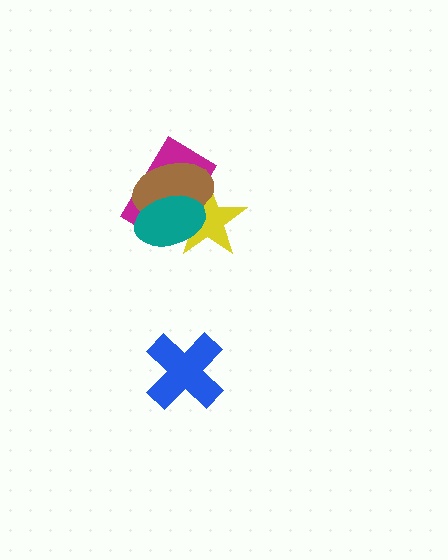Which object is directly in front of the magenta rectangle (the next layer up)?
The yellow star is directly in front of the magenta rectangle.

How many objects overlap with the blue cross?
0 objects overlap with the blue cross.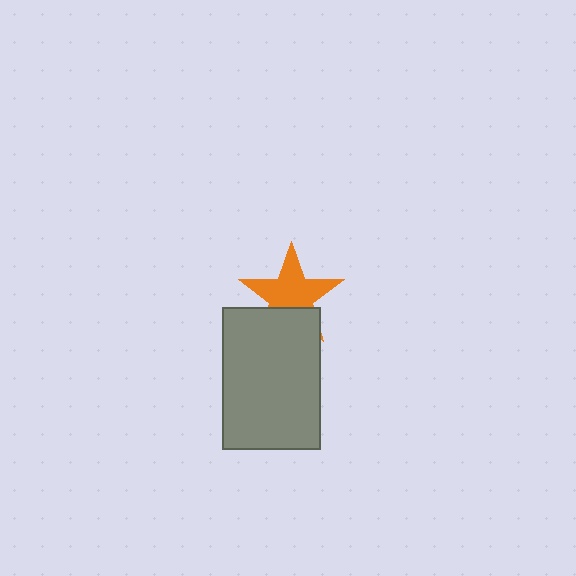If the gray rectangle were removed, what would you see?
You would see the complete orange star.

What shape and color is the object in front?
The object in front is a gray rectangle.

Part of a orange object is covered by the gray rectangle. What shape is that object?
It is a star.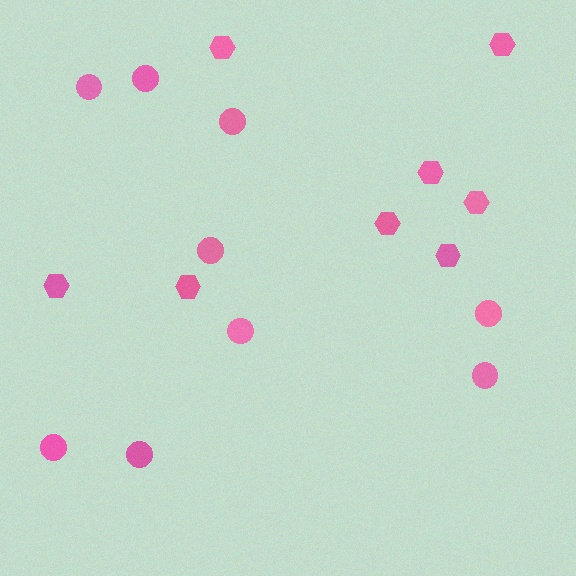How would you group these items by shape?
There are 2 groups: one group of hexagons (8) and one group of circles (9).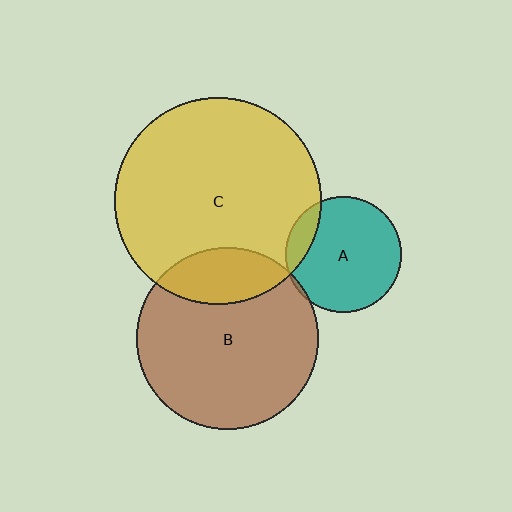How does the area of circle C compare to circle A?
Approximately 3.2 times.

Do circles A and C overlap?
Yes.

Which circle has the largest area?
Circle C (yellow).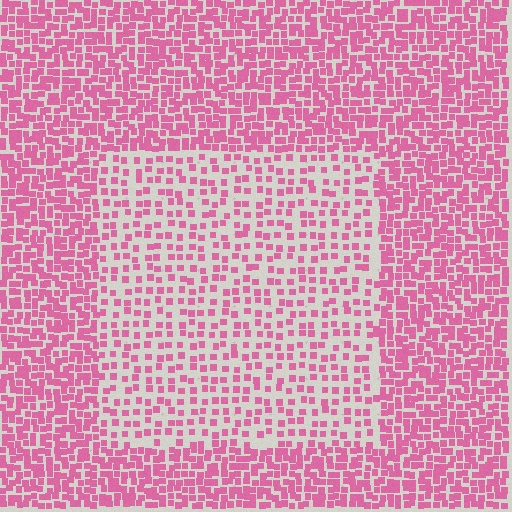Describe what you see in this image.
The image contains small pink elements arranged at two different densities. A rectangle-shaped region is visible where the elements are less densely packed than the surrounding area.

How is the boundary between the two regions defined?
The boundary is defined by a change in element density (approximately 2.1x ratio). All elements are the same color, size, and shape.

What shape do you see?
I see a rectangle.